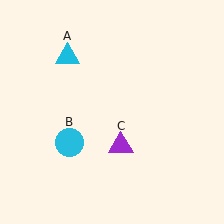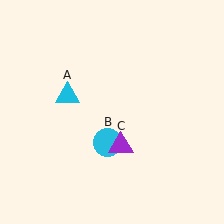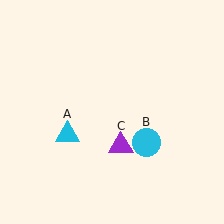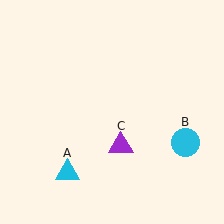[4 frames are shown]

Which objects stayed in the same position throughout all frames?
Purple triangle (object C) remained stationary.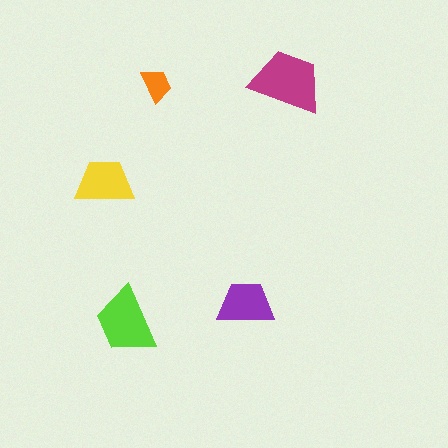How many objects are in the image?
There are 5 objects in the image.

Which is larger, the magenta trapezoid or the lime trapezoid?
The magenta one.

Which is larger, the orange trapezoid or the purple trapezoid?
The purple one.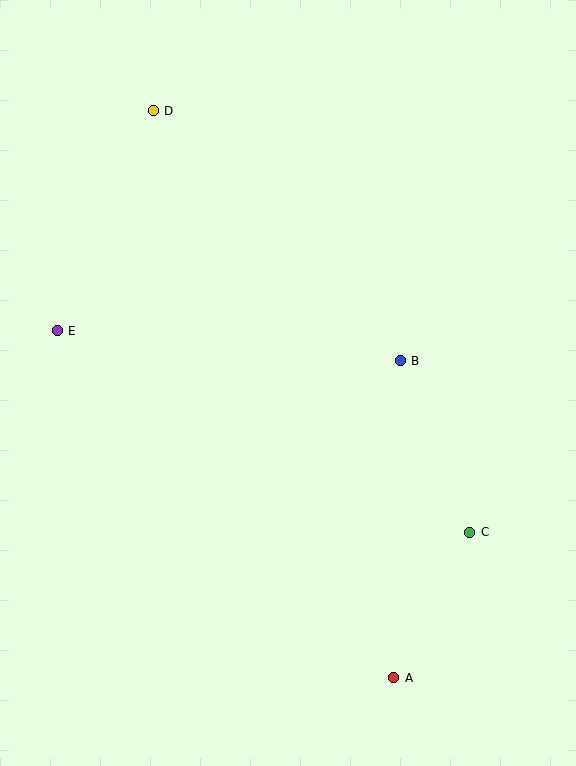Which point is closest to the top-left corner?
Point D is closest to the top-left corner.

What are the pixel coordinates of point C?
Point C is at (470, 532).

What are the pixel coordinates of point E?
Point E is at (57, 331).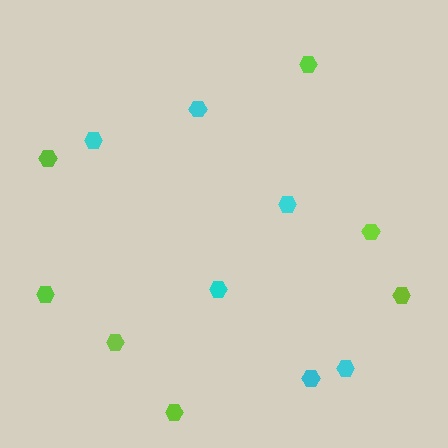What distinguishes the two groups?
There are 2 groups: one group of cyan hexagons (6) and one group of lime hexagons (7).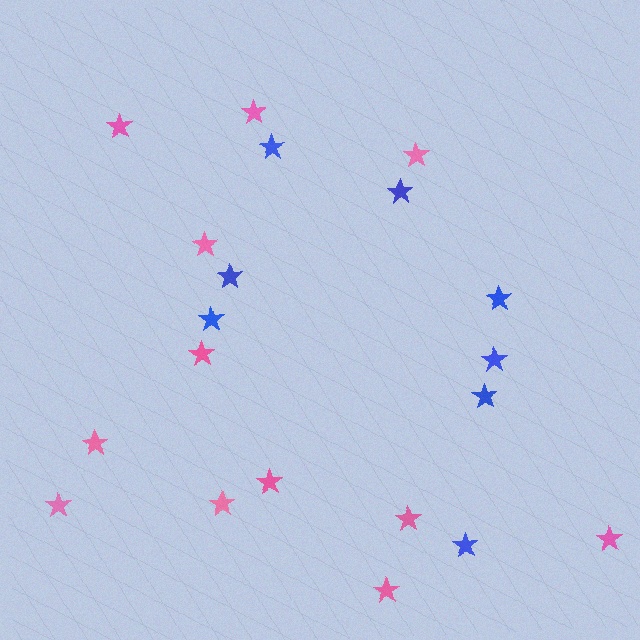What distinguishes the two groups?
There are 2 groups: one group of pink stars (12) and one group of blue stars (8).